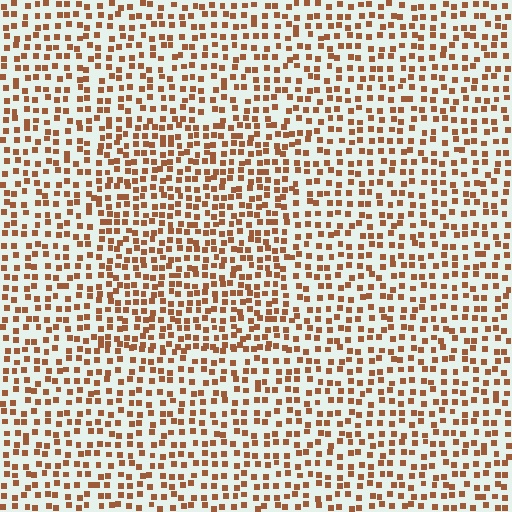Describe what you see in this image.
The image contains small brown elements arranged at two different densities. A rectangle-shaped region is visible where the elements are more densely packed than the surrounding area.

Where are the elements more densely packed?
The elements are more densely packed inside the rectangle boundary.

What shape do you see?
I see a rectangle.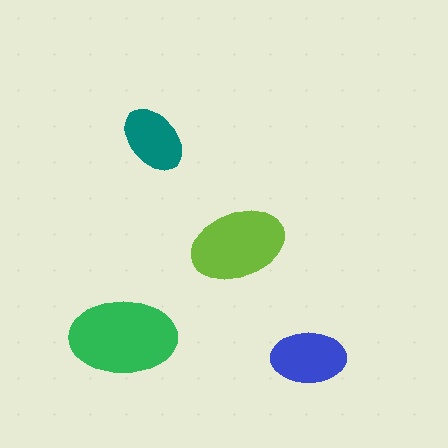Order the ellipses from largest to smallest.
the green one, the lime one, the blue one, the teal one.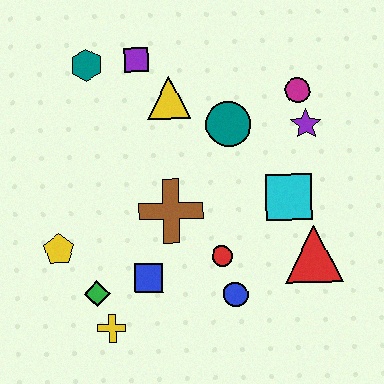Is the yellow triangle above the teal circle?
Yes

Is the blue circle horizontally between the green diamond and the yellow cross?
No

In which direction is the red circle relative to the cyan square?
The red circle is to the left of the cyan square.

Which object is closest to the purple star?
The magenta circle is closest to the purple star.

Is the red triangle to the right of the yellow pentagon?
Yes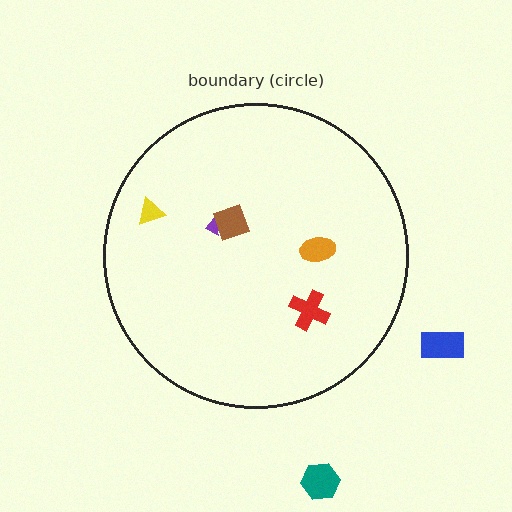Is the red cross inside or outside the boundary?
Inside.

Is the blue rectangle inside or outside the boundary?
Outside.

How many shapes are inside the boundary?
5 inside, 2 outside.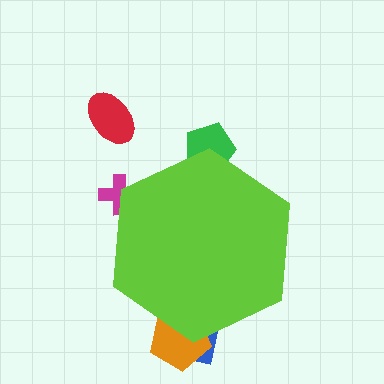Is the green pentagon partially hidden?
Yes, the green pentagon is partially hidden behind the lime hexagon.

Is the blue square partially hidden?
Yes, the blue square is partially hidden behind the lime hexagon.